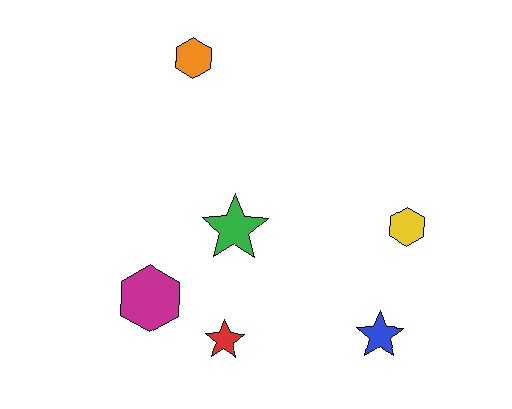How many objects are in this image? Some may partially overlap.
There are 6 objects.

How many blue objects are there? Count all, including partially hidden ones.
There is 1 blue object.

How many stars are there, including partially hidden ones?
There are 3 stars.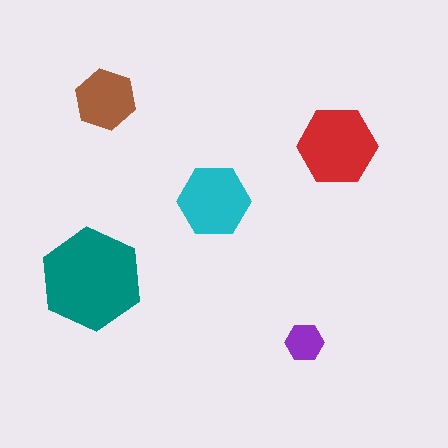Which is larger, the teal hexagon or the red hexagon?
The teal one.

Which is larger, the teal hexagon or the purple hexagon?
The teal one.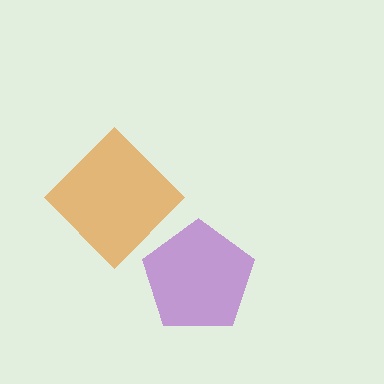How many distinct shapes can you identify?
There are 2 distinct shapes: an orange diamond, a purple pentagon.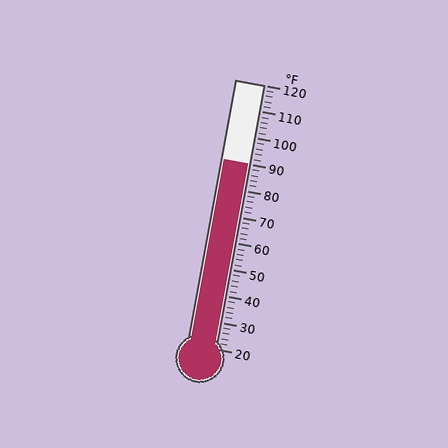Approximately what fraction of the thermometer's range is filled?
The thermometer is filled to approximately 70% of its range.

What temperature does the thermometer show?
The thermometer shows approximately 90°F.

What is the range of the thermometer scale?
The thermometer scale ranges from 20°F to 120°F.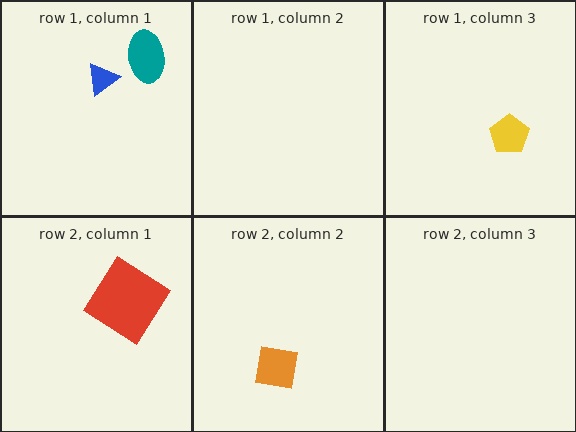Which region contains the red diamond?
The row 2, column 1 region.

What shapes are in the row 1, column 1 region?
The blue triangle, the teal ellipse.